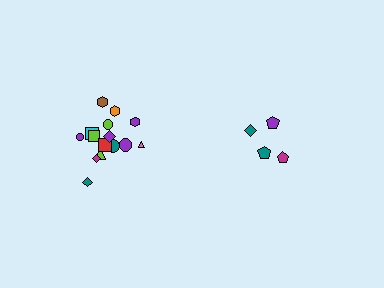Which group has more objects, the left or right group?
The left group.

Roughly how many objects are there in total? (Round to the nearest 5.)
Roughly 20 objects in total.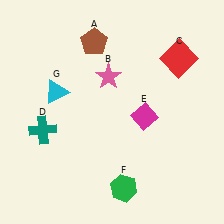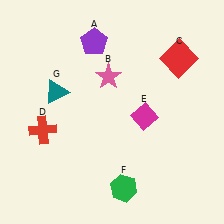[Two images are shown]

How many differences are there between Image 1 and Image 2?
There are 3 differences between the two images.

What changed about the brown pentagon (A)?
In Image 1, A is brown. In Image 2, it changed to purple.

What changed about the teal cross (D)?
In Image 1, D is teal. In Image 2, it changed to red.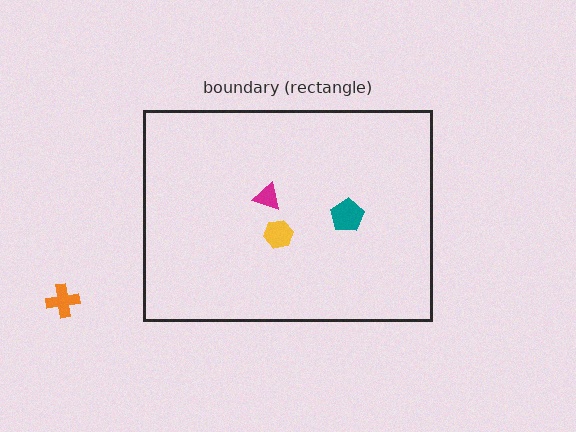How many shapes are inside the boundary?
3 inside, 1 outside.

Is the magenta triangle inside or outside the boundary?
Inside.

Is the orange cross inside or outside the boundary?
Outside.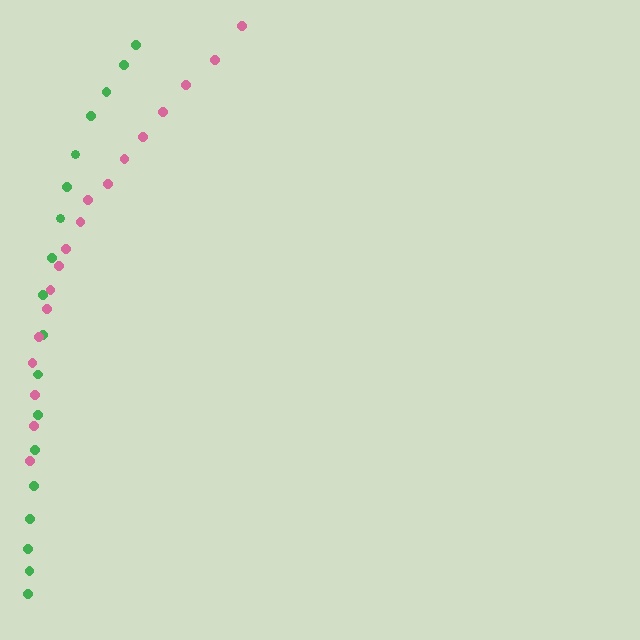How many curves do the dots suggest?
There are 2 distinct paths.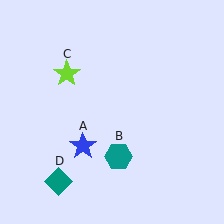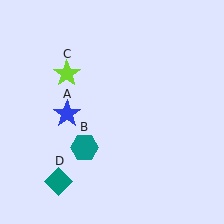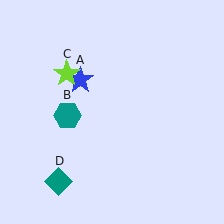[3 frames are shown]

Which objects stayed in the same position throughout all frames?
Lime star (object C) and teal diamond (object D) remained stationary.